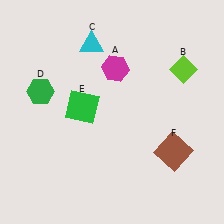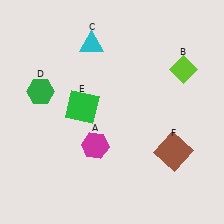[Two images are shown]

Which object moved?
The magenta hexagon (A) moved down.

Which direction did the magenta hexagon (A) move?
The magenta hexagon (A) moved down.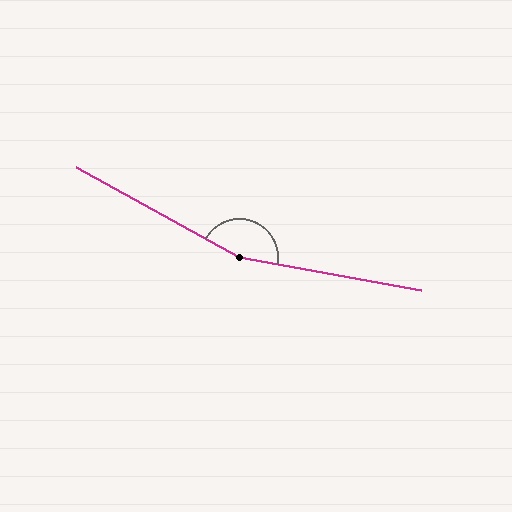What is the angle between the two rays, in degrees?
Approximately 161 degrees.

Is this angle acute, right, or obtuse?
It is obtuse.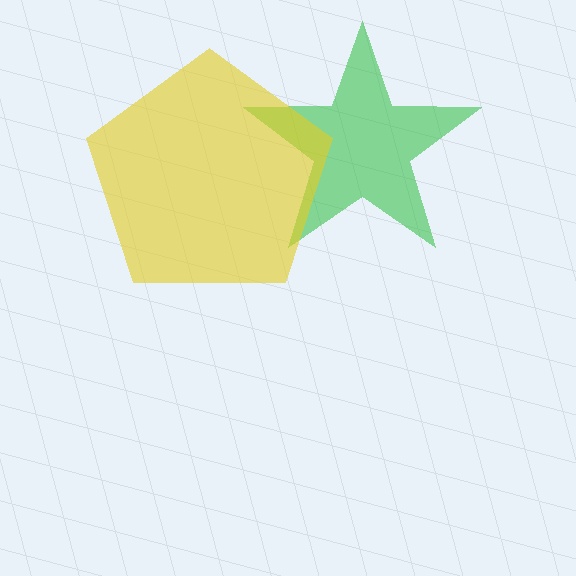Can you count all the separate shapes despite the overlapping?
Yes, there are 2 separate shapes.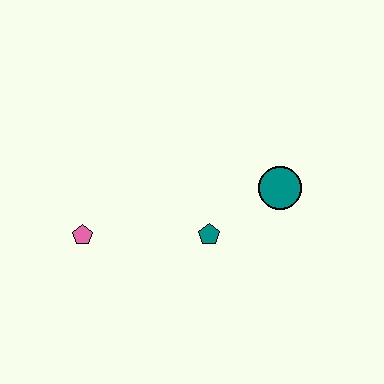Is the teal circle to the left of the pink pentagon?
No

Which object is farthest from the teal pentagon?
The pink pentagon is farthest from the teal pentagon.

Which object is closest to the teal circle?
The teal pentagon is closest to the teal circle.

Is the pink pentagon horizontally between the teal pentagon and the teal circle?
No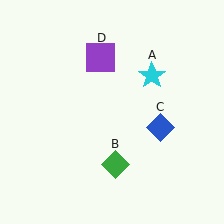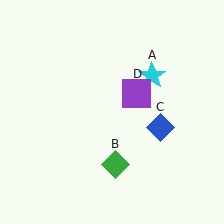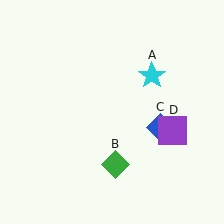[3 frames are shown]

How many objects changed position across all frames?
1 object changed position: purple square (object D).